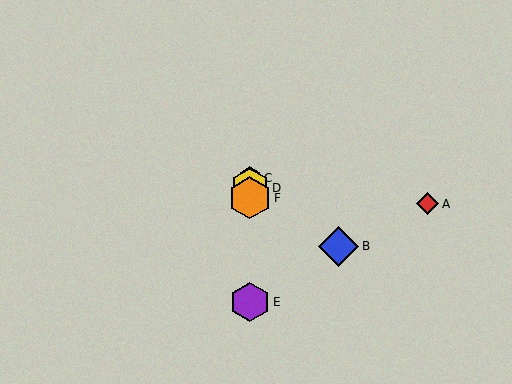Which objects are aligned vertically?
Objects C, D, E, F are aligned vertically.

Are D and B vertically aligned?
No, D is at x≈250 and B is at x≈339.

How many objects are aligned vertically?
4 objects (C, D, E, F) are aligned vertically.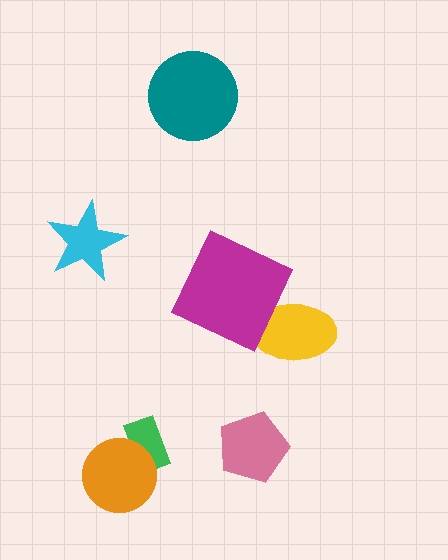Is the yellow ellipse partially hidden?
Yes, it is partially covered by another shape.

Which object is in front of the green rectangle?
The orange circle is in front of the green rectangle.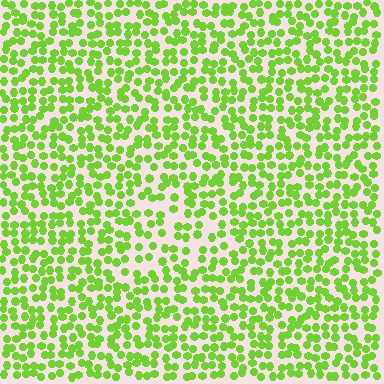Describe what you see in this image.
The image contains small lime elements arranged at two different densities. A triangle-shaped region is visible where the elements are less densely packed than the surrounding area.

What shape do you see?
I see a triangle.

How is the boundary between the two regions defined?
The boundary is defined by a change in element density (approximately 1.6x ratio). All elements are the same color, size, and shape.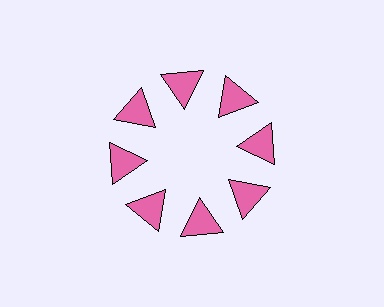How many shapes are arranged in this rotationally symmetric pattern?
There are 8 shapes, arranged in 8 groups of 1.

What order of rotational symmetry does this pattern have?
This pattern has 8-fold rotational symmetry.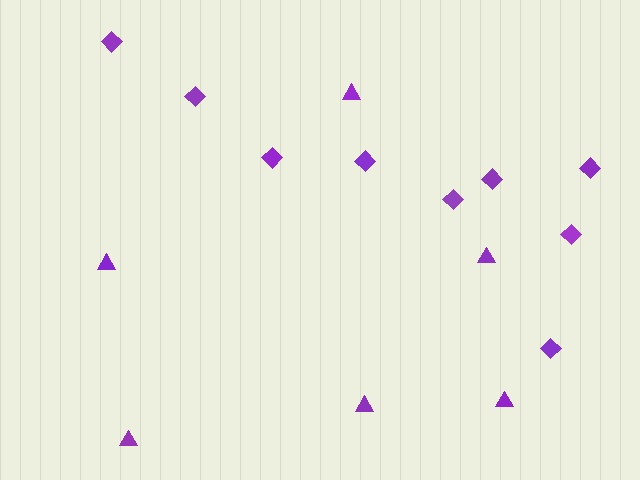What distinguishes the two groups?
There are 2 groups: one group of diamonds (9) and one group of triangles (6).